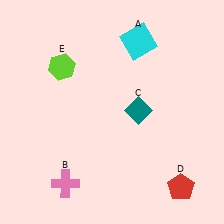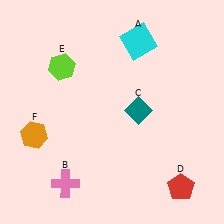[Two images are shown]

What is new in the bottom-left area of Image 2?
An orange hexagon (F) was added in the bottom-left area of Image 2.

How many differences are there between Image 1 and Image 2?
There is 1 difference between the two images.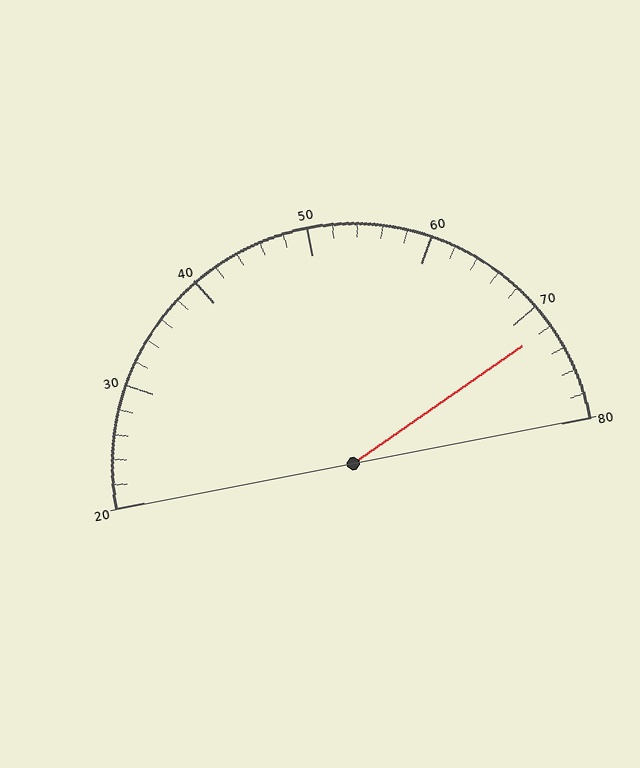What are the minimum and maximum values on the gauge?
The gauge ranges from 20 to 80.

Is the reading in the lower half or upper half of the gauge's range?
The reading is in the upper half of the range (20 to 80).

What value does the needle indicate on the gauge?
The needle indicates approximately 72.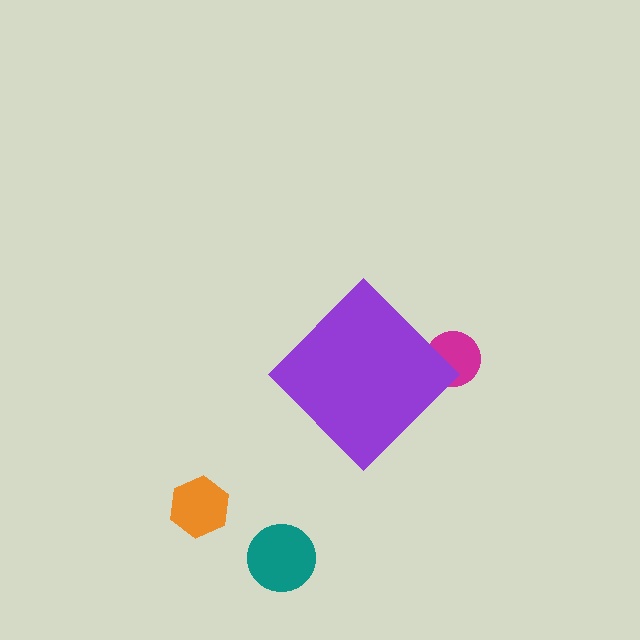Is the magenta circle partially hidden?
Yes, the magenta circle is partially hidden behind the purple diamond.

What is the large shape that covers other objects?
A purple diamond.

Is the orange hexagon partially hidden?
No, the orange hexagon is fully visible.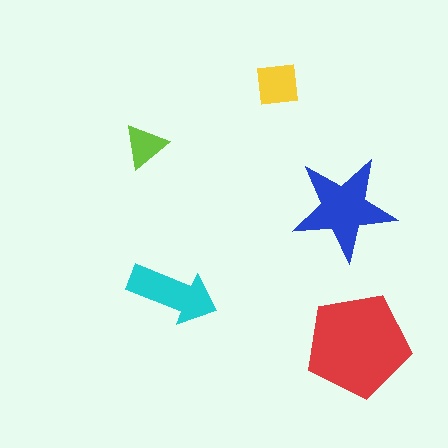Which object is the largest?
The red pentagon.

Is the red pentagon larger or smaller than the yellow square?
Larger.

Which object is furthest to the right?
The red pentagon is rightmost.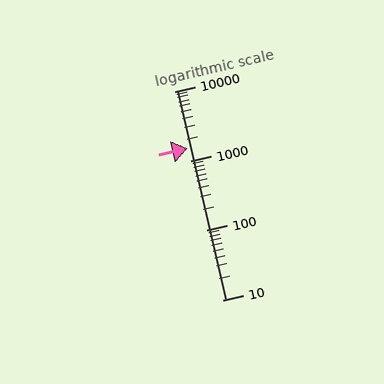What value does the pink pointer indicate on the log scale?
The pointer indicates approximately 1500.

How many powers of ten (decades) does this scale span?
The scale spans 3 decades, from 10 to 10000.